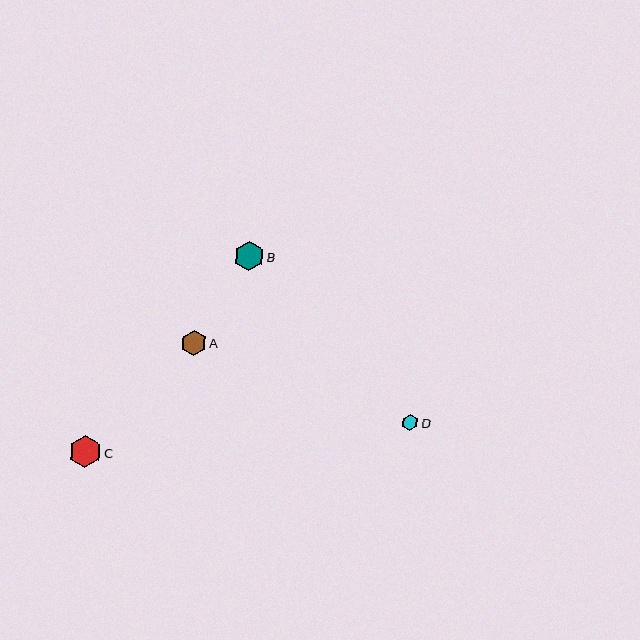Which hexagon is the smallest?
Hexagon D is the smallest with a size of approximately 17 pixels.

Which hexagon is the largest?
Hexagon C is the largest with a size of approximately 32 pixels.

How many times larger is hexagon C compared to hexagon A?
Hexagon C is approximately 1.3 times the size of hexagon A.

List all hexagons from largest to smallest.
From largest to smallest: C, B, A, D.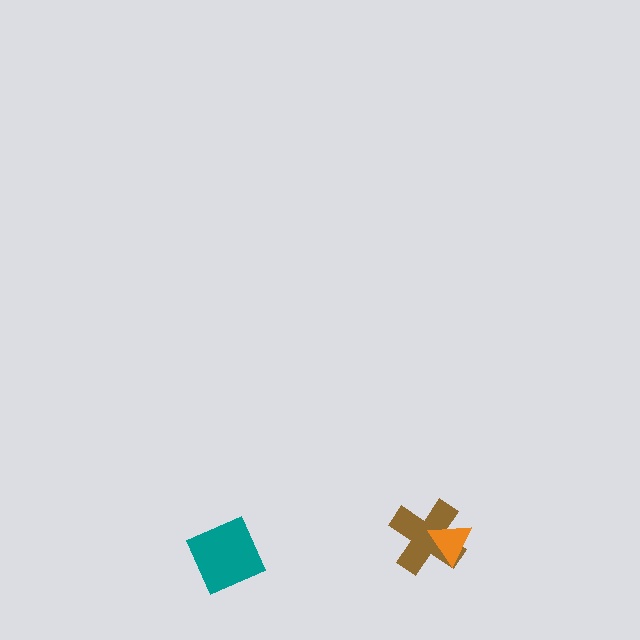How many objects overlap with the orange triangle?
1 object overlaps with the orange triangle.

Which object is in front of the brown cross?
The orange triangle is in front of the brown cross.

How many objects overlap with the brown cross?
1 object overlaps with the brown cross.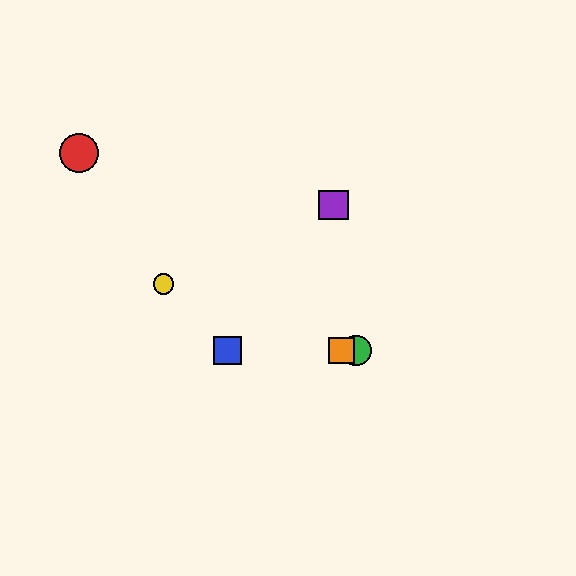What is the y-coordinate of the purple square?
The purple square is at y≈205.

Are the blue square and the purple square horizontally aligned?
No, the blue square is at y≈351 and the purple square is at y≈205.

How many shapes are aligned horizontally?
3 shapes (the blue square, the green circle, the orange square) are aligned horizontally.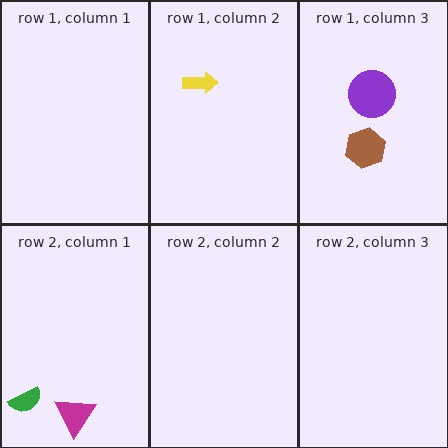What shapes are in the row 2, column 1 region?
The green semicircle, the magenta triangle.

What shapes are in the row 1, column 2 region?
The yellow arrow.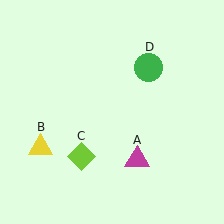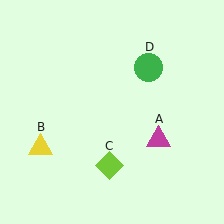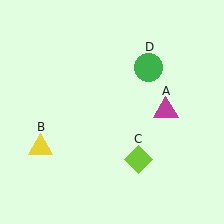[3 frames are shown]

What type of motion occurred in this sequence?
The magenta triangle (object A), lime diamond (object C) rotated counterclockwise around the center of the scene.